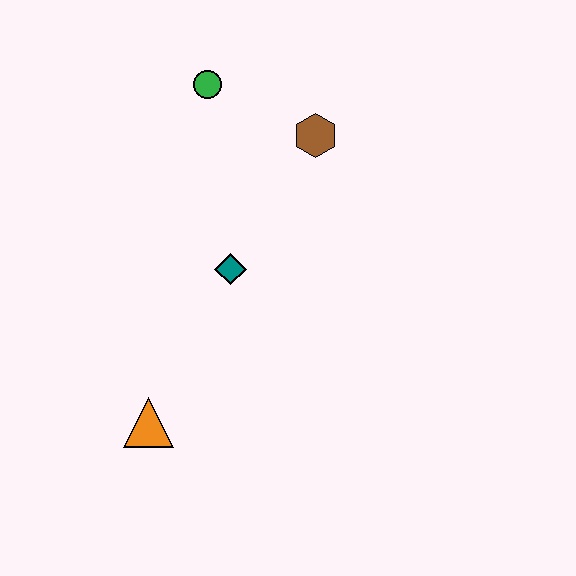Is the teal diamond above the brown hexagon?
No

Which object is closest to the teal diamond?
The brown hexagon is closest to the teal diamond.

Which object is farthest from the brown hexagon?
The orange triangle is farthest from the brown hexagon.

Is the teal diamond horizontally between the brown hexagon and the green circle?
Yes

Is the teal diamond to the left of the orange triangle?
No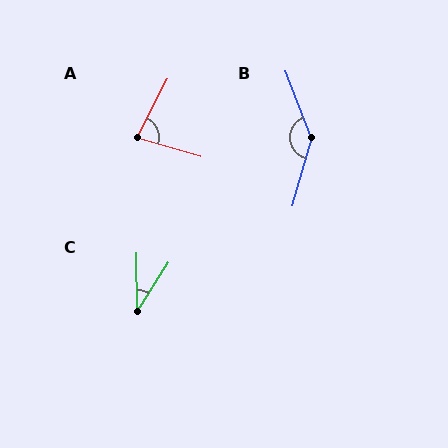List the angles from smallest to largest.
C (33°), A (79°), B (143°).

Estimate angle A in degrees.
Approximately 79 degrees.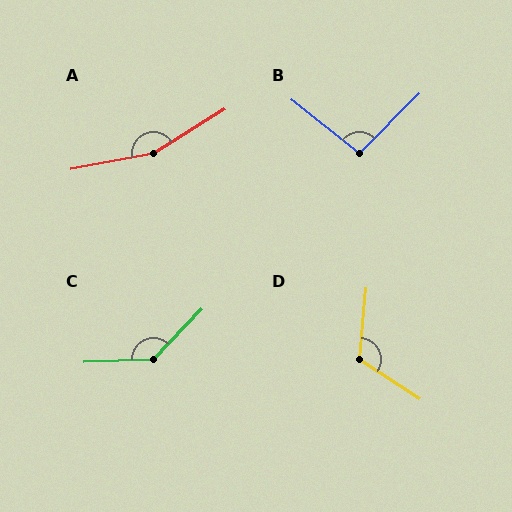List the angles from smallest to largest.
B (96°), D (118°), C (135°), A (159°).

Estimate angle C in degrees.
Approximately 135 degrees.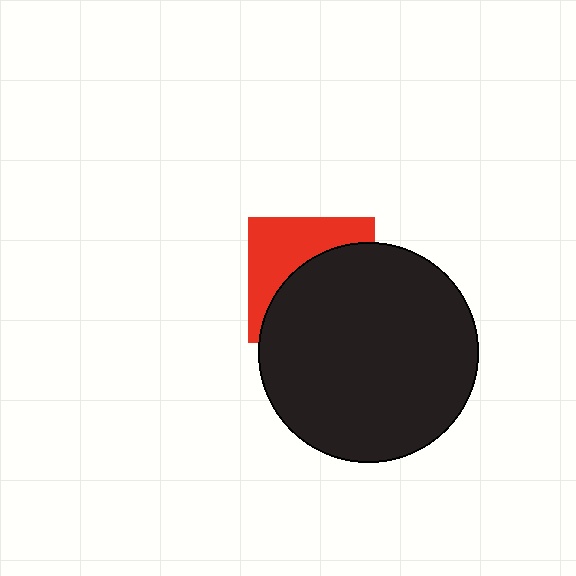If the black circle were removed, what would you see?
You would see the complete red square.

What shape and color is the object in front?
The object in front is a black circle.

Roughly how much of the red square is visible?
A small part of it is visible (roughly 42%).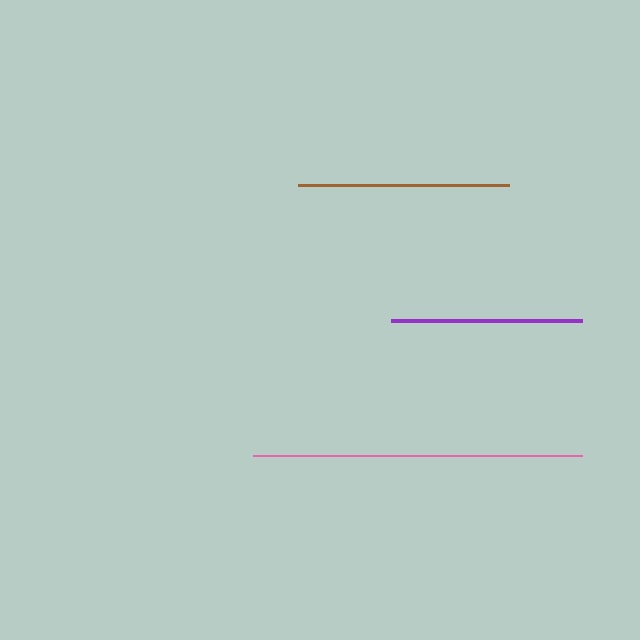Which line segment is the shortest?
The purple line is the shortest at approximately 192 pixels.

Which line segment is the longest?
The pink line is the longest at approximately 329 pixels.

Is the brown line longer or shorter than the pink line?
The pink line is longer than the brown line.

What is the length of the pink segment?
The pink segment is approximately 329 pixels long.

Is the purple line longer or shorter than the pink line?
The pink line is longer than the purple line.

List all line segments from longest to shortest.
From longest to shortest: pink, brown, purple.